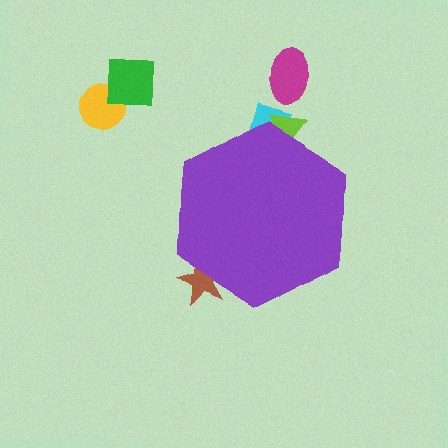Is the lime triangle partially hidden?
Yes, the lime triangle is partially hidden behind the purple hexagon.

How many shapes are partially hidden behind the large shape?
3 shapes are partially hidden.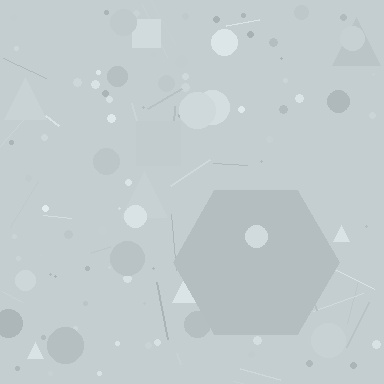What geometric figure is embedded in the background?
A hexagon is embedded in the background.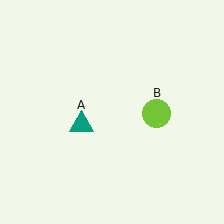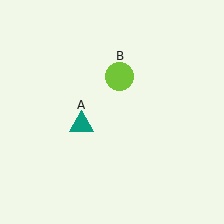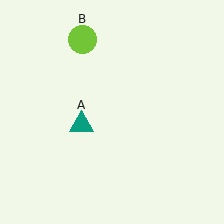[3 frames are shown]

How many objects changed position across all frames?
1 object changed position: lime circle (object B).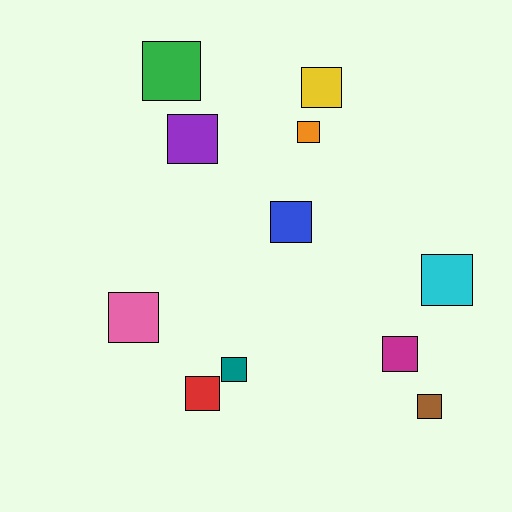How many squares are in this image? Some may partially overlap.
There are 11 squares.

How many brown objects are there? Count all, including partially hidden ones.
There is 1 brown object.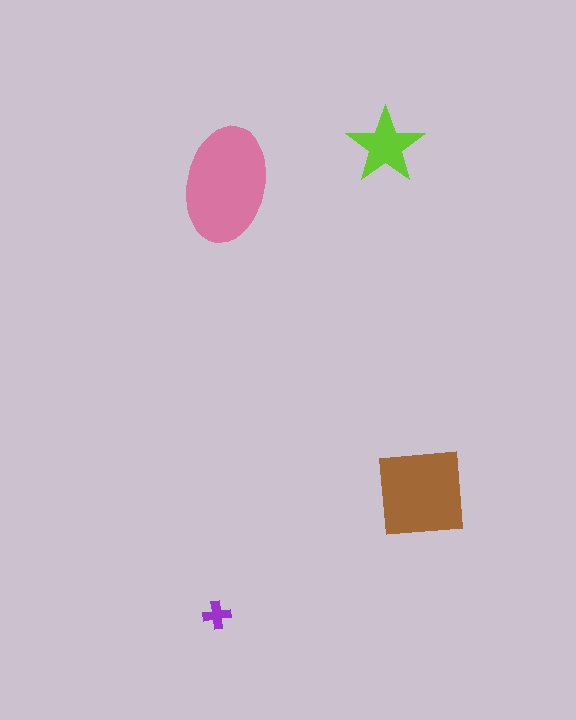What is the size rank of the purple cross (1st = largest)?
4th.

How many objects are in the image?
There are 4 objects in the image.